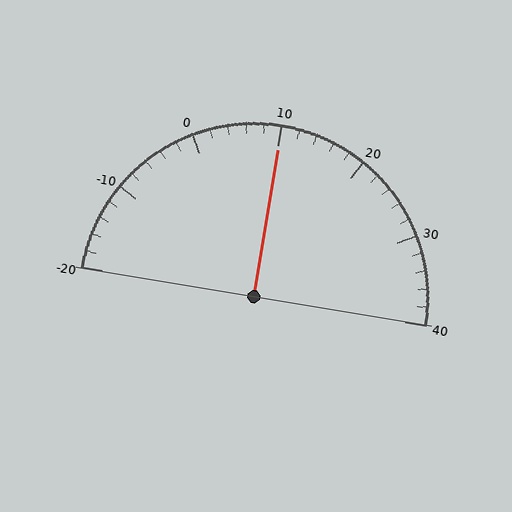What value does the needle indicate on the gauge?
The needle indicates approximately 10.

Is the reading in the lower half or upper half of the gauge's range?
The reading is in the upper half of the range (-20 to 40).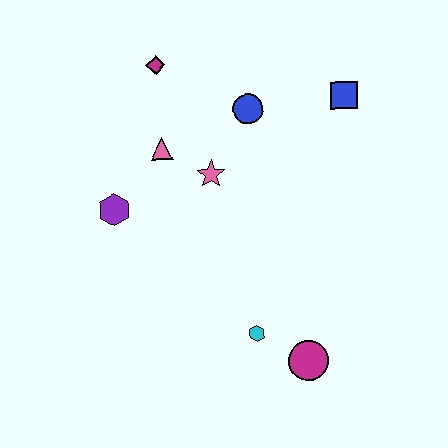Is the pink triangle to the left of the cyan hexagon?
Yes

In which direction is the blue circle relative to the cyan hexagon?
The blue circle is above the cyan hexagon.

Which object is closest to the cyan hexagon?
The magenta circle is closest to the cyan hexagon.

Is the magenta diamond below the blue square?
No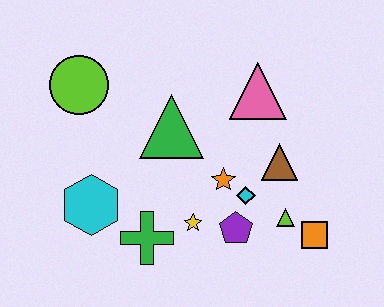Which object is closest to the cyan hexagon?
The green cross is closest to the cyan hexagon.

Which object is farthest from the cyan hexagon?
The orange square is farthest from the cyan hexagon.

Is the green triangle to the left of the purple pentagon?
Yes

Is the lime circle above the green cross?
Yes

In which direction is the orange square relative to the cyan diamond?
The orange square is to the right of the cyan diamond.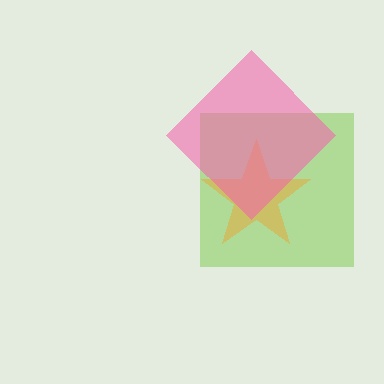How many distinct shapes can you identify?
There are 3 distinct shapes: a lime square, an orange star, a pink diamond.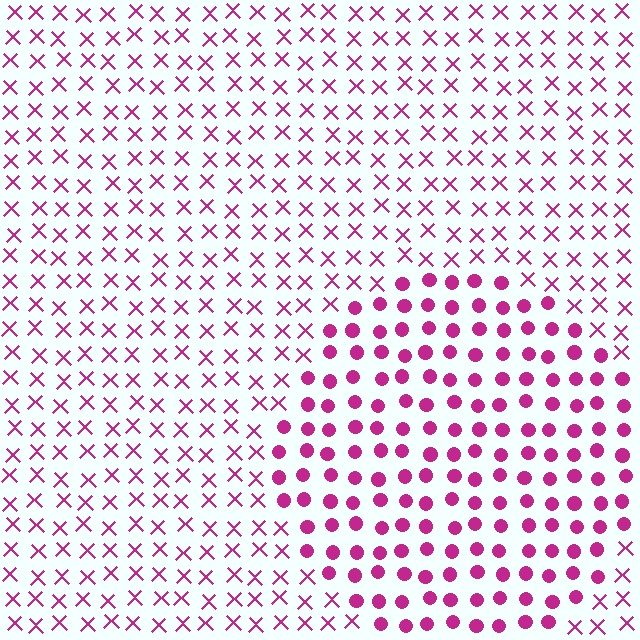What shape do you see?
I see a circle.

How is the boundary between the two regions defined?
The boundary is defined by a change in element shape: circles inside vs. X marks outside. All elements share the same color and spacing.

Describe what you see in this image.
The image is filled with small magenta elements arranged in a uniform grid. A circle-shaped region contains circles, while the surrounding area contains X marks. The boundary is defined purely by the change in element shape.